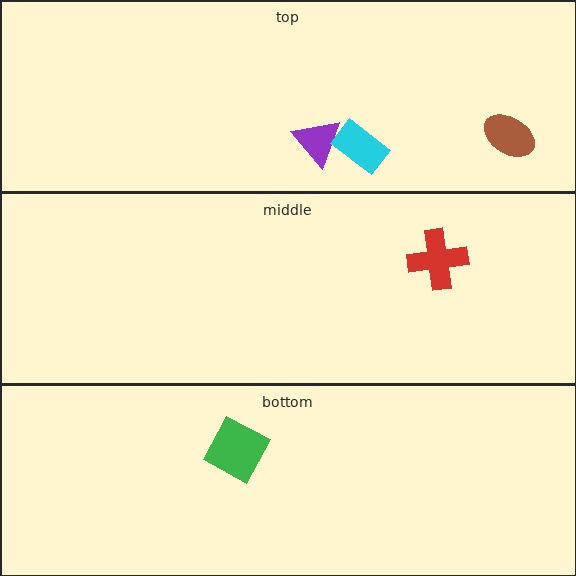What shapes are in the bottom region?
The green square.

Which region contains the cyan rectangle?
The top region.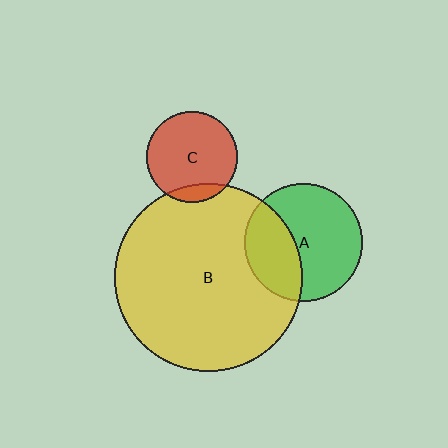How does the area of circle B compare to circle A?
Approximately 2.5 times.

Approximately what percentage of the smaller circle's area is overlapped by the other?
Approximately 35%.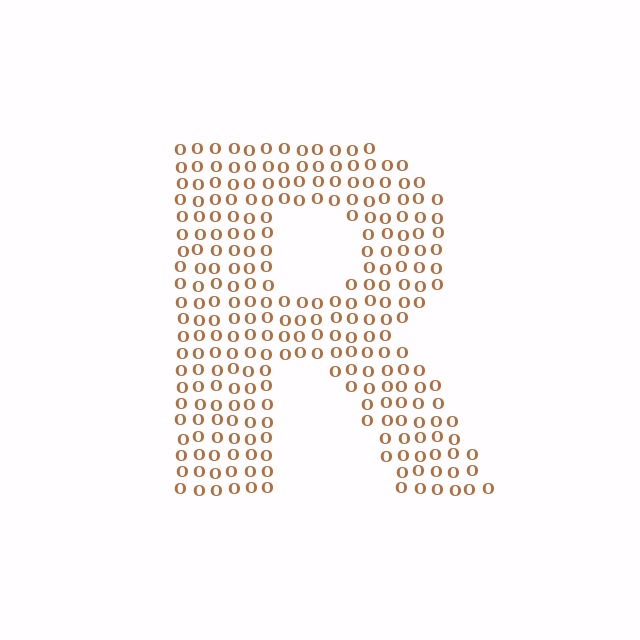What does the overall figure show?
The overall figure shows the letter R.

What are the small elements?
The small elements are letter O's.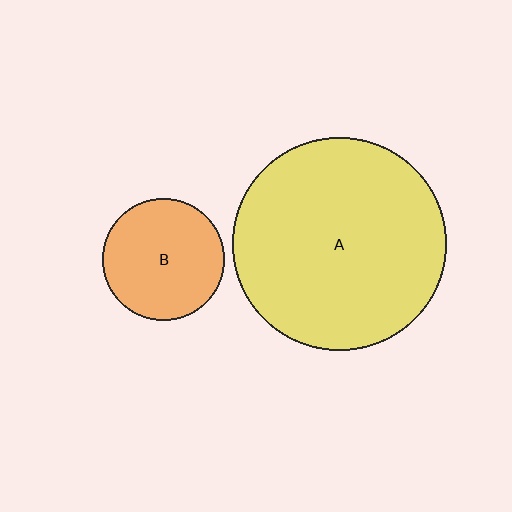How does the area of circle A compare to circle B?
Approximately 3.0 times.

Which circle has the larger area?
Circle A (yellow).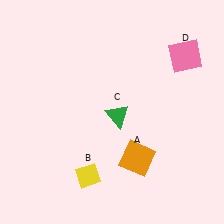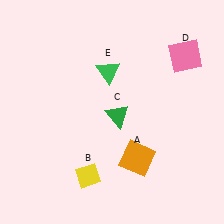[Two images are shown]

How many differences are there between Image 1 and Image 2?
There is 1 difference between the two images.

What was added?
A green triangle (E) was added in Image 2.